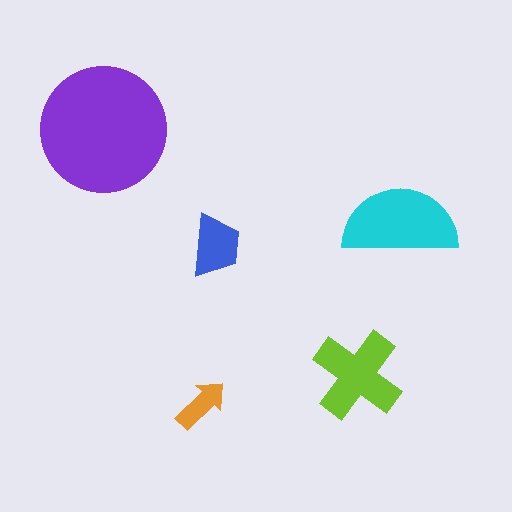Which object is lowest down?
The orange arrow is bottommost.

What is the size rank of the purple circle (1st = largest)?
1st.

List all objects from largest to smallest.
The purple circle, the cyan semicircle, the lime cross, the blue trapezoid, the orange arrow.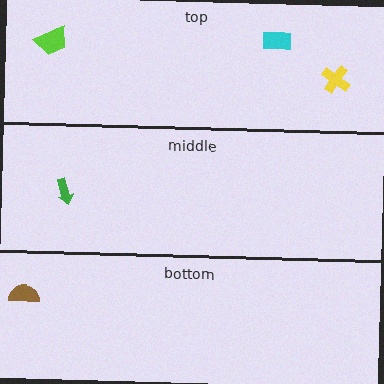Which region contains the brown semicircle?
The bottom region.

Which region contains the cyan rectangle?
The top region.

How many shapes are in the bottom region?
1.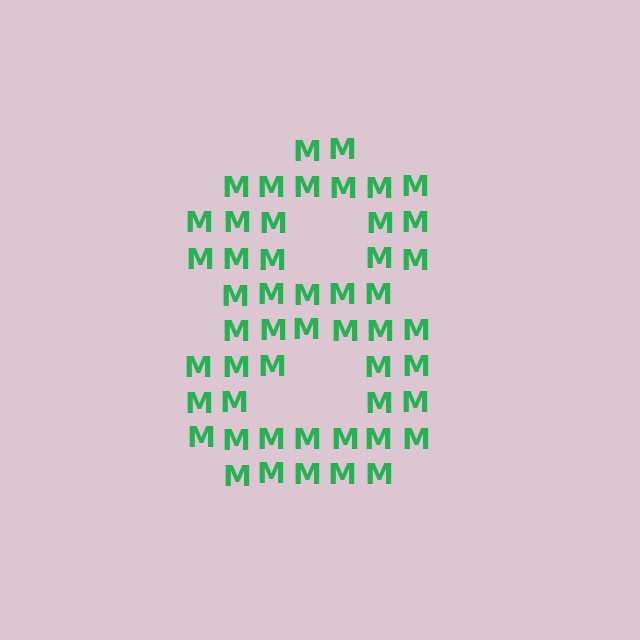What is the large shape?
The large shape is the digit 8.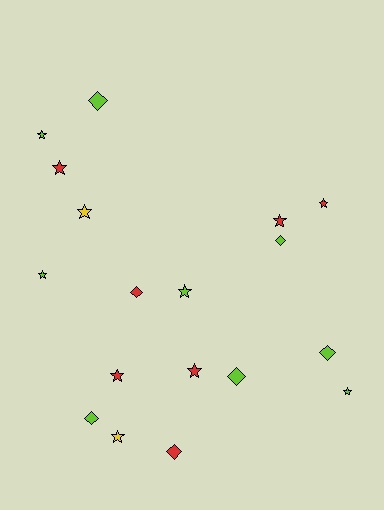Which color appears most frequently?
Lime, with 9 objects.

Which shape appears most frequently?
Star, with 11 objects.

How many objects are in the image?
There are 18 objects.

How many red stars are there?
There are 5 red stars.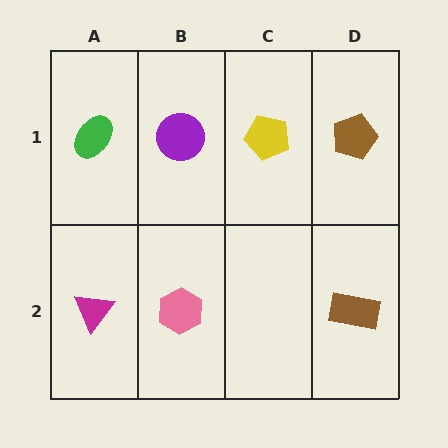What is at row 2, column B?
A pink hexagon.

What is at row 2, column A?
A magenta triangle.